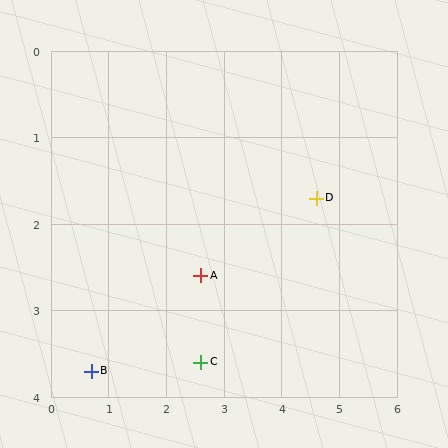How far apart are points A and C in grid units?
Points A and C are about 1.0 grid units apart.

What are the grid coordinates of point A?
Point A is at approximately (2.6, 2.6).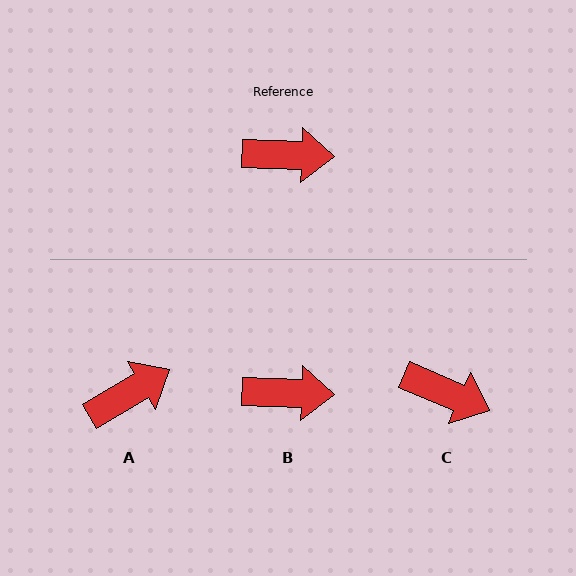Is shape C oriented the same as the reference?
No, it is off by about 21 degrees.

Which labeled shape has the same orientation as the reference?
B.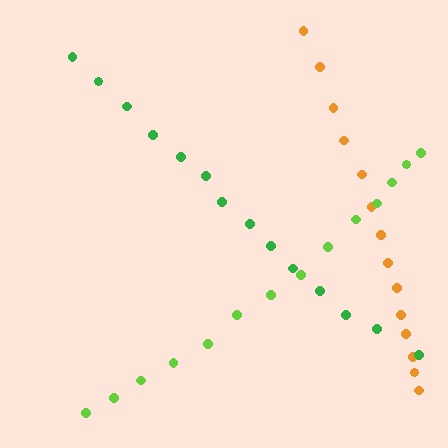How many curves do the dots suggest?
There are 3 distinct paths.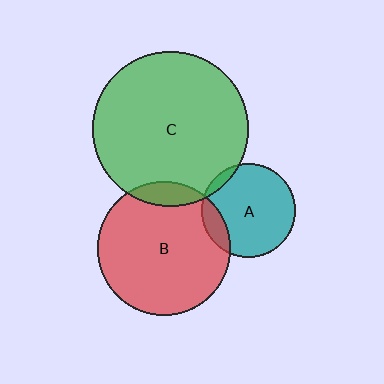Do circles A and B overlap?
Yes.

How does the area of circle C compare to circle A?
Approximately 2.8 times.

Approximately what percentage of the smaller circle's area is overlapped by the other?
Approximately 15%.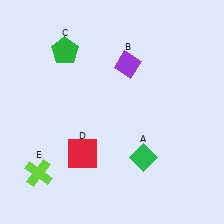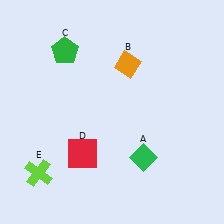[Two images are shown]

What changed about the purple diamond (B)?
In Image 1, B is purple. In Image 2, it changed to orange.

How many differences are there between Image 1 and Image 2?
There is 1 difference between the two images.